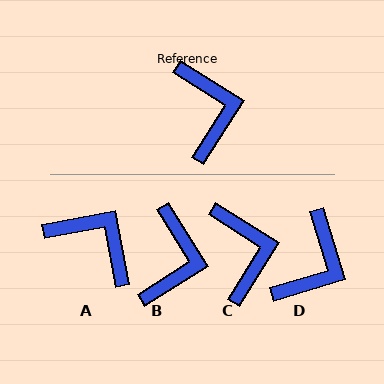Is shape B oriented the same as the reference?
No, it is off by about 25 degrees.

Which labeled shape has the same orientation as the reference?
C.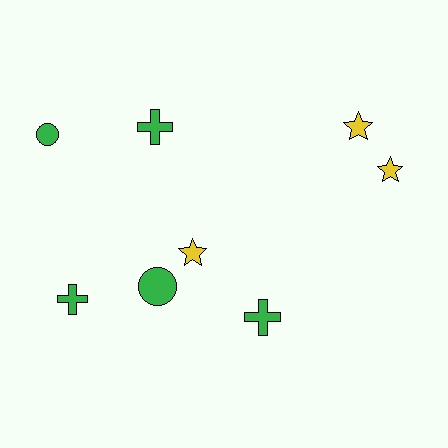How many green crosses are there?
There are 3 green crosses.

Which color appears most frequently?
Green, with 5 objects.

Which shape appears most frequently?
Star, with 3 objects.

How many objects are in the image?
There are 8 objects.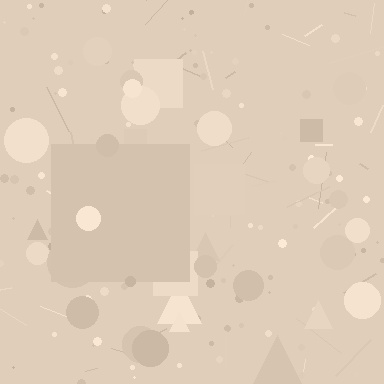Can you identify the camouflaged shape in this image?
The camouflaged shape is a square.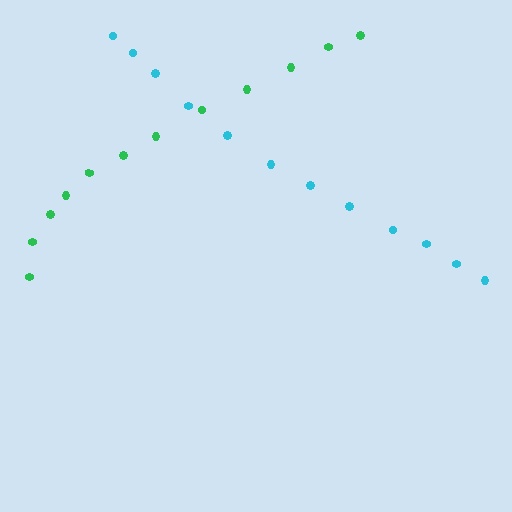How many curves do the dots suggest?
There are 2 distinct paths.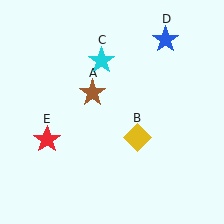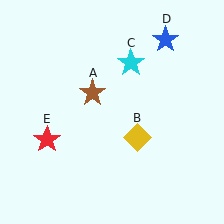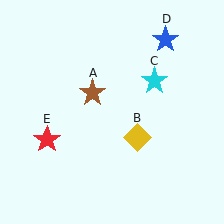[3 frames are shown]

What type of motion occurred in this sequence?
The cyan star (object C) rotated clockwise around the center of the scene.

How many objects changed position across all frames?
1 object changed position: cyan star (object C).